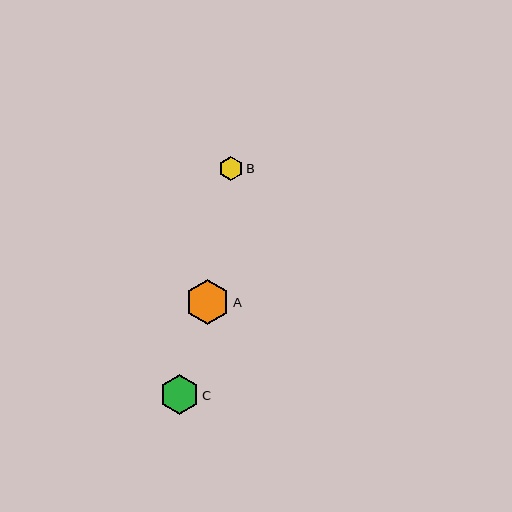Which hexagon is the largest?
Hexagon A is the largest with a size of approximately 44 pixels.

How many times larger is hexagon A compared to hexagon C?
Hexagon A is approximately 1.1 times the size of hexagon C.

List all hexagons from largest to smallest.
From largest to smallest: A, C, B.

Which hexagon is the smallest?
Hexagon B is the smallest with a size of approximately 24 pixels.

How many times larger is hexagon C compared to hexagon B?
Hexagon C is approximately 1.7 times the size of hexagon B.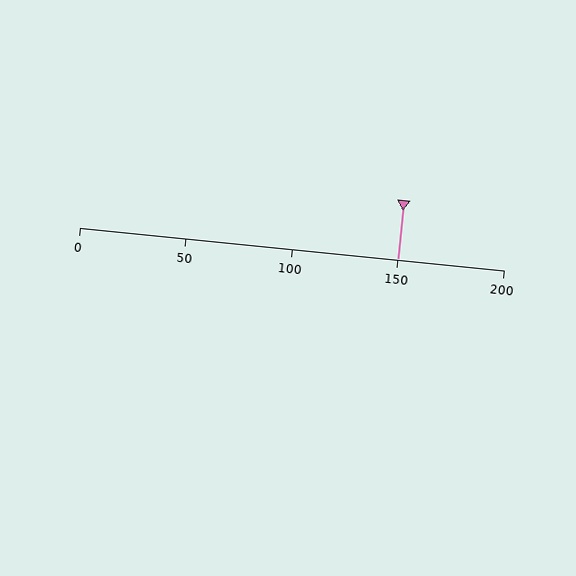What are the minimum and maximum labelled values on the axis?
The axis runs from 0 to 200.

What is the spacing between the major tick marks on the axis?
The major ticks are spaced 50 apart.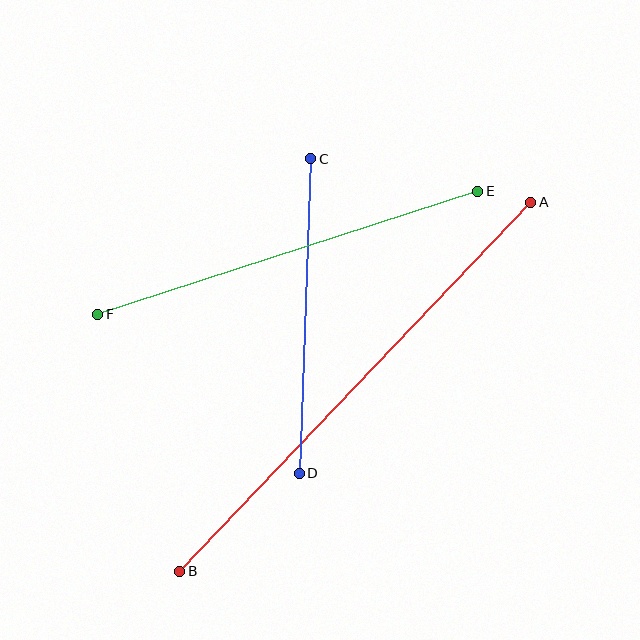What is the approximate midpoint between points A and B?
The midpoint is at approximately (355, 387) pixels.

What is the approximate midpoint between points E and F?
The midpoint is at approximately (288, 253) pixels.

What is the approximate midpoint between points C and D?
The midpoint is at approximately (305, 316) pixels.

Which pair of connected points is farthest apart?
Points A and B are farthest apart.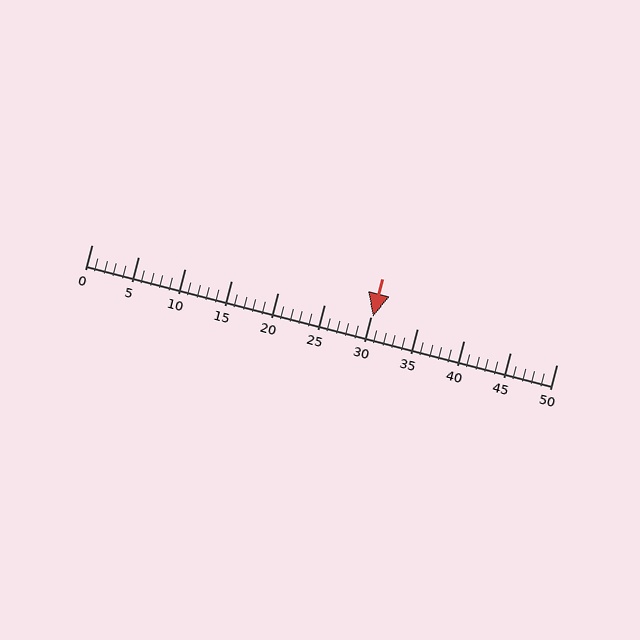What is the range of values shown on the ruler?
The ruler shows values from 0 to 50.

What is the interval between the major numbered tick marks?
The major tick marks are spaced 5 units apart.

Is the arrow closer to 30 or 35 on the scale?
The arrow is closer to 30.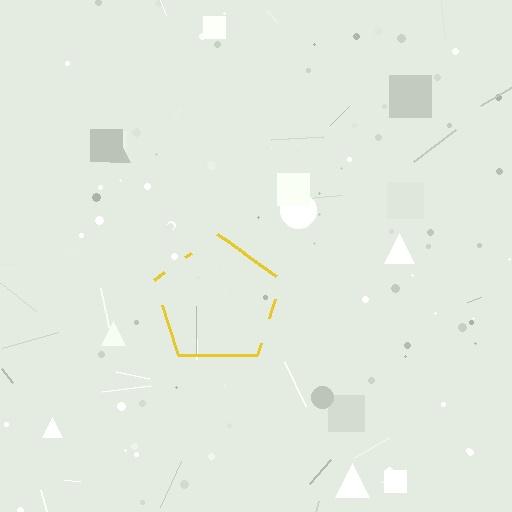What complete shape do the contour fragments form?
The contour fragments form a pentagon.